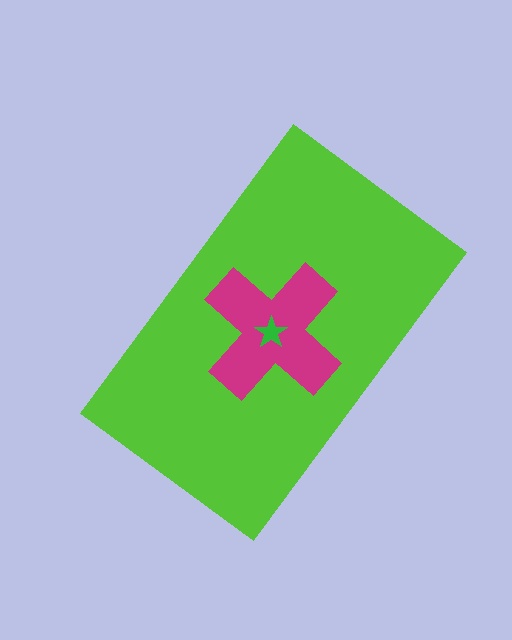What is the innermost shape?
The green star.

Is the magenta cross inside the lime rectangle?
Yes.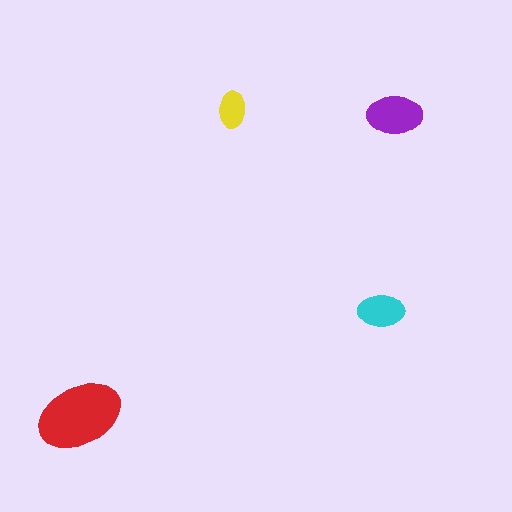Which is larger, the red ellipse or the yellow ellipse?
The red one.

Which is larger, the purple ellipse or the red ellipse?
The red one.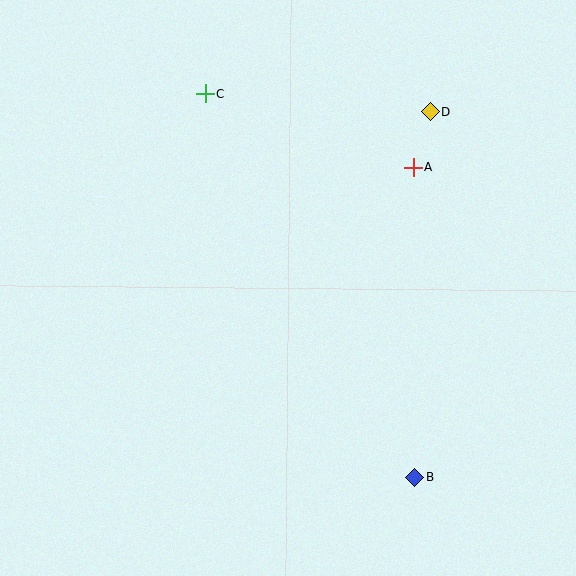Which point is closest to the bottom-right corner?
Point B is closest to the bottom-right corner.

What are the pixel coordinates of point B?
Point B is at (415, 477).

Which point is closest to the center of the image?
Point A at (413, 167) is closest to the center.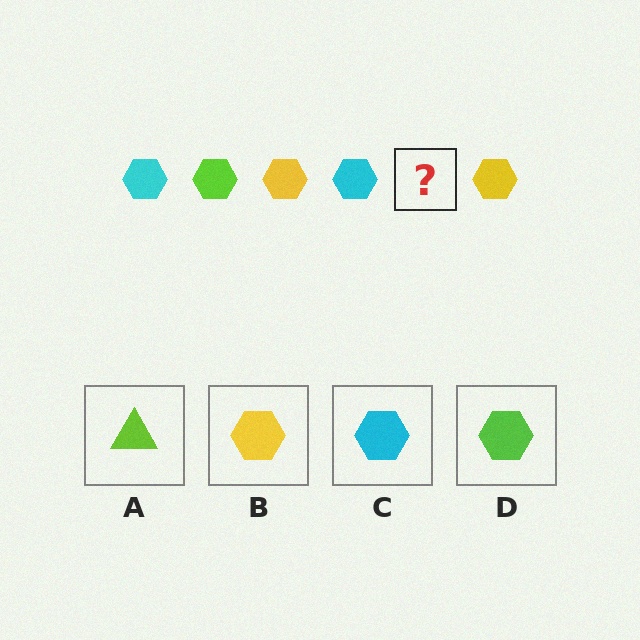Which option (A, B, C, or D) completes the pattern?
D.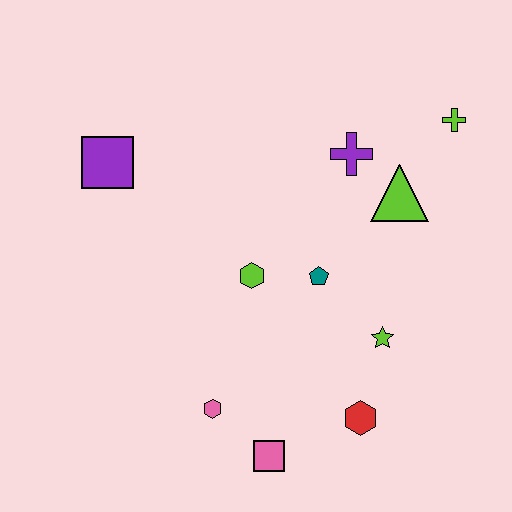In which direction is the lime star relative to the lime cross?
The lime star is below the lime cross.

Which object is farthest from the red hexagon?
The purple square is farthest from the red hexagon.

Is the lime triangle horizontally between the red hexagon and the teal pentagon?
No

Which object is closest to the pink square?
The pink hexagon is closest to the pink square.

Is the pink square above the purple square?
No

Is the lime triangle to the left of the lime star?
No